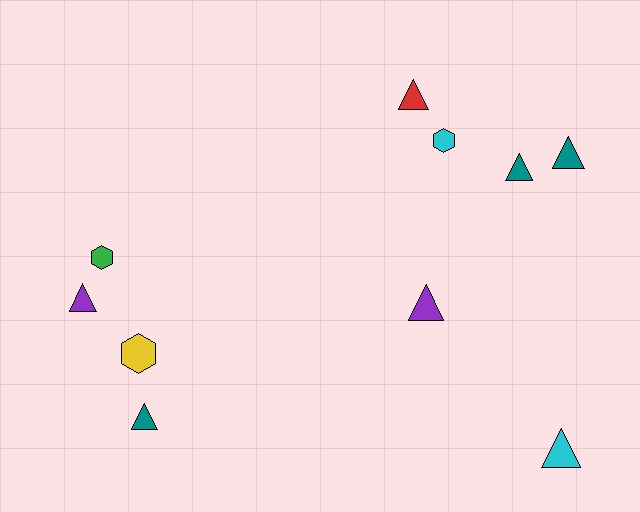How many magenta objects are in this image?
There are no magenta objects.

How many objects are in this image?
There are 10 objects.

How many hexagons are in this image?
There are 3 hexagons.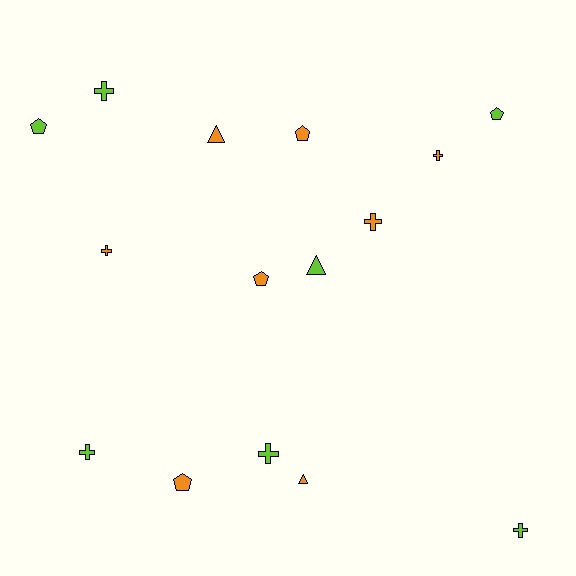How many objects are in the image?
There are 15 objects.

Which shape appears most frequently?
Cross, with 7 objects.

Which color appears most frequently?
Orange, with 8 objects.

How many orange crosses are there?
There are 3 orange crosses.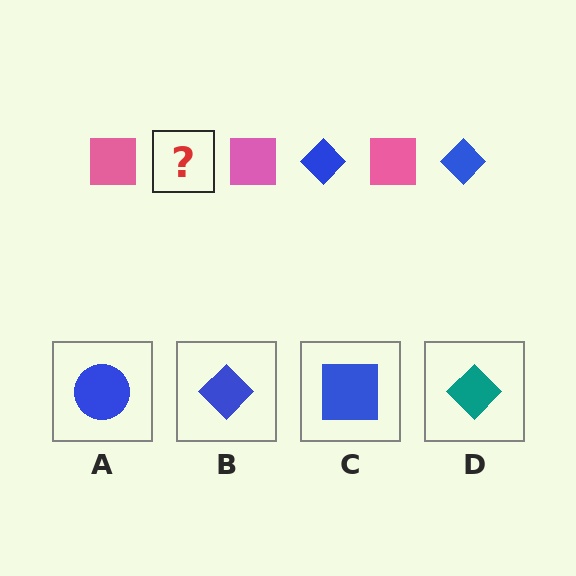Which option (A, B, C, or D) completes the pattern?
B.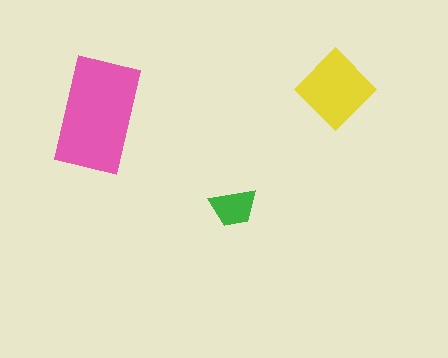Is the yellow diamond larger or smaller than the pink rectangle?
Smaller.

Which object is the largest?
The pink rectangle.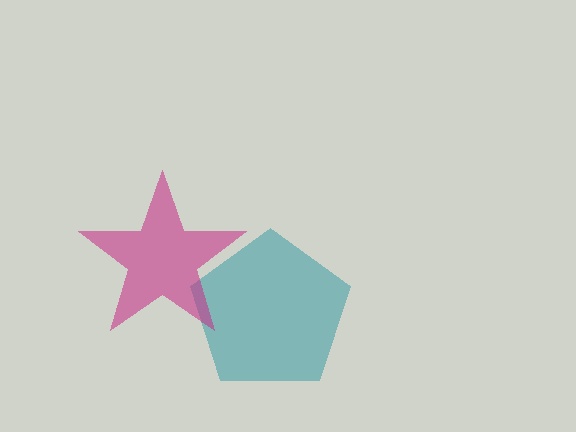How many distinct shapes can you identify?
There are 2 distinct shapes: a teal pentagon, a magenta star.